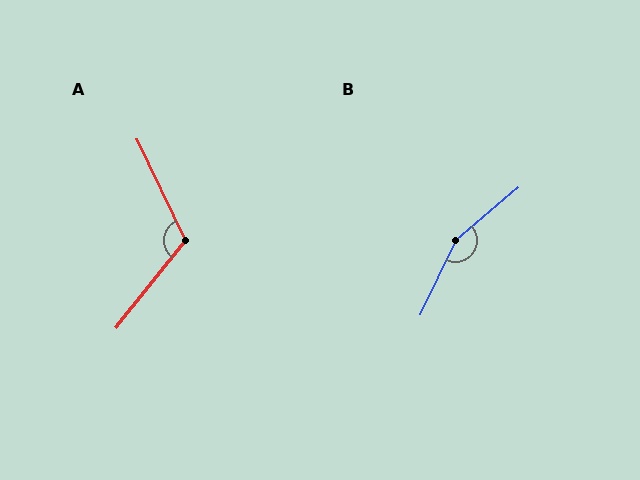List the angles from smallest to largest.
A (116°), B (156°).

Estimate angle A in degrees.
Approximately 116 degrees.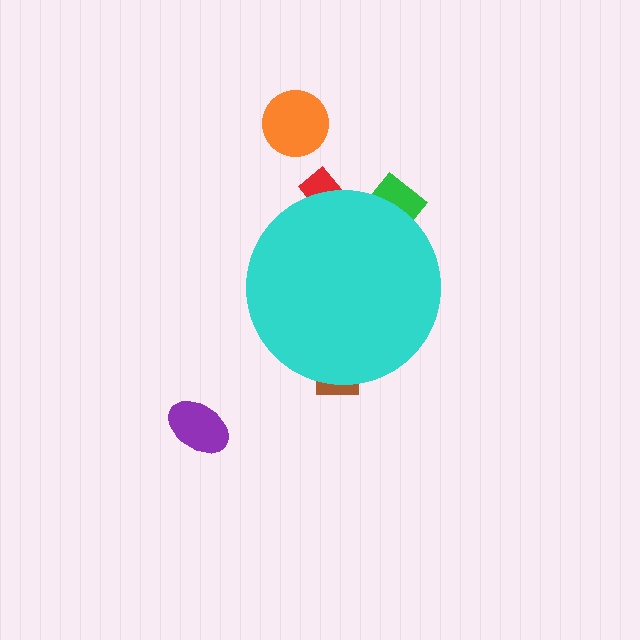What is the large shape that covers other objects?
A cyan circle.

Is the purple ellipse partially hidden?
No, the purple ellipse is fully visible.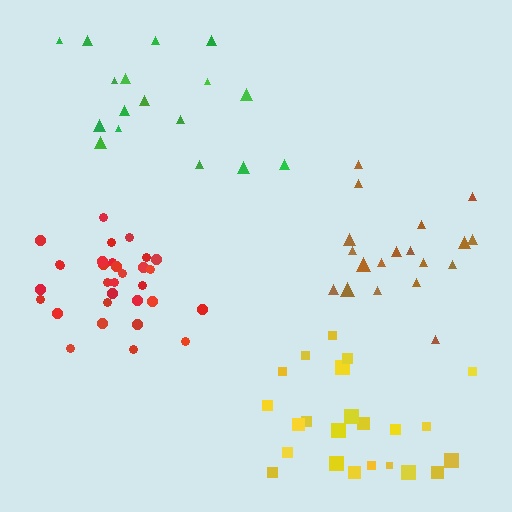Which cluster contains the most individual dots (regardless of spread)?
Red (31).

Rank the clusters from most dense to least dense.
red, brown, yellow, green.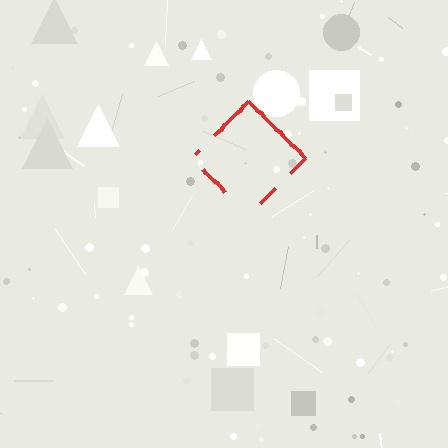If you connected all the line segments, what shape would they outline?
They would outline a diamond.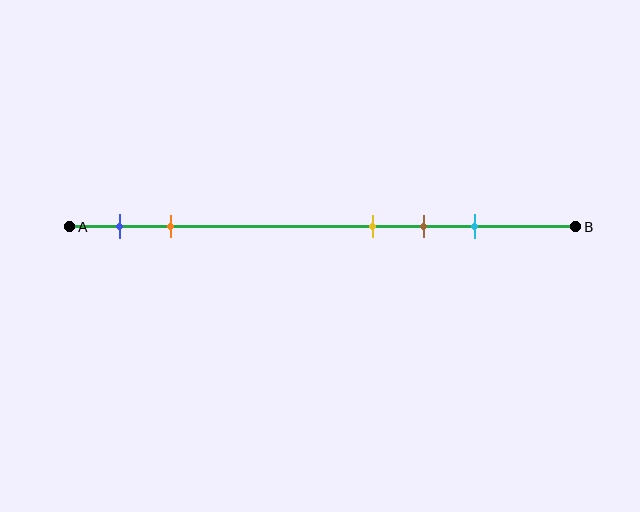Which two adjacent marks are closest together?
The yellow and brown marks are the closest adjacent pair.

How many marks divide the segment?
There are 5 marks dividing the segment.